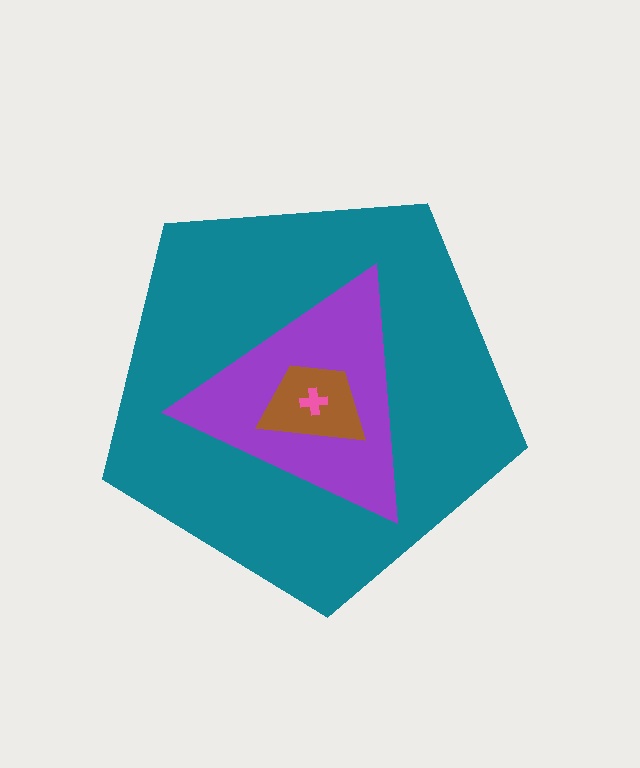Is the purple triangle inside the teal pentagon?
Yes.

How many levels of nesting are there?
4.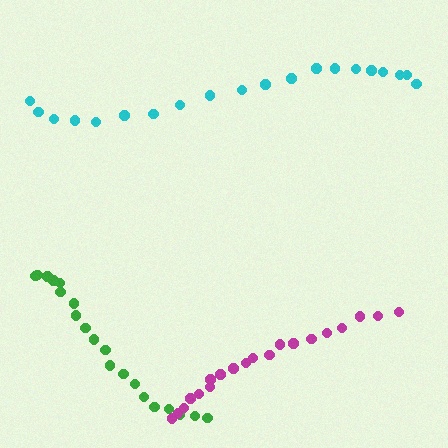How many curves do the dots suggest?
There are 3 distinct paths.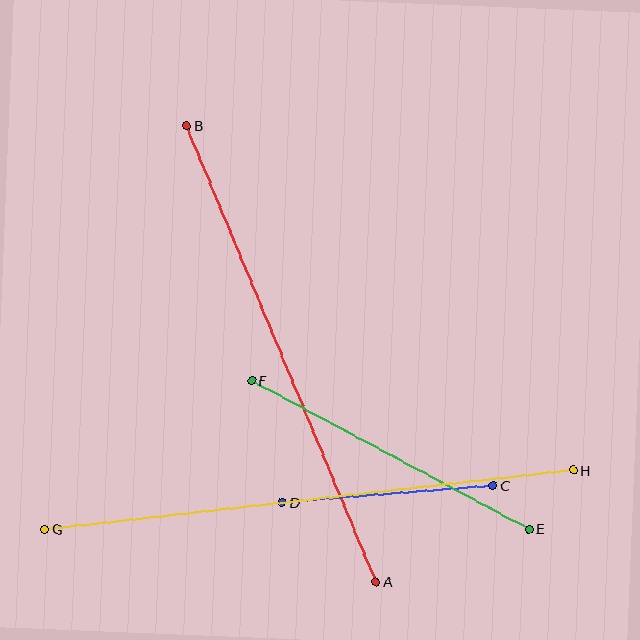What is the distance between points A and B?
The distance is approximately 494 pixels.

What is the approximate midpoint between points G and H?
The midpoint is at approximately (309, 500) pixels.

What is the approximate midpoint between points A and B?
The midpoint is at approximately (281, 354) pixels.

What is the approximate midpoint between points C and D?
The midpoint is at approximately (388, 494) pixels.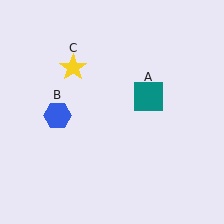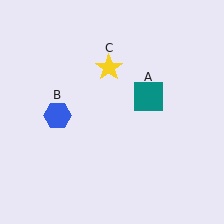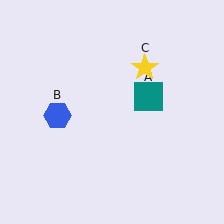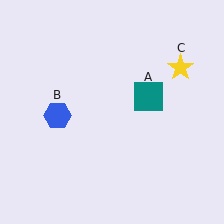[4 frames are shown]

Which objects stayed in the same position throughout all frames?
Teal square (object A) and blue hexagon (object B) remained stationary.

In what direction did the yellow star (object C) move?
The yellow star (object C) moved right.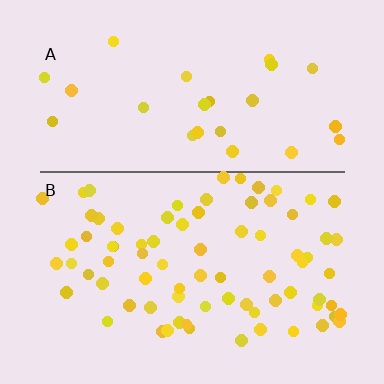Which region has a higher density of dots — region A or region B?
B (the bottom).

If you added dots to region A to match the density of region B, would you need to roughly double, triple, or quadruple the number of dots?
Approximately triple.